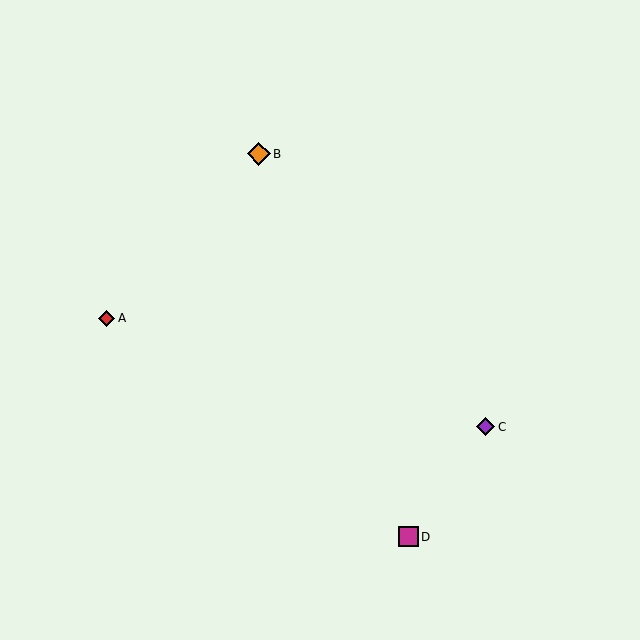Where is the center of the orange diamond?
The center of the orange diamond is at (259, 154).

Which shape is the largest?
The orange diamond (labeled B) is the largest.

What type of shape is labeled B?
Shape B is an orange diamond.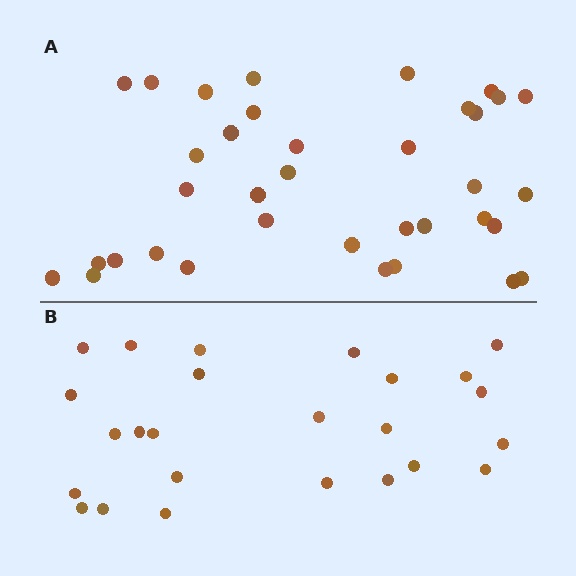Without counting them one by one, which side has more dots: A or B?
Region A (the top region) has more dots.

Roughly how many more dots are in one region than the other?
Region A has roughly 12 or so more dots than region B.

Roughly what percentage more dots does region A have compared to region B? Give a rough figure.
About 45% more.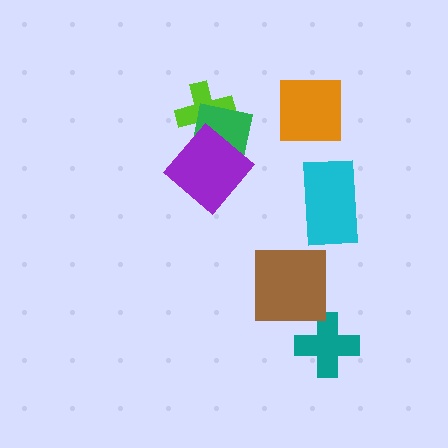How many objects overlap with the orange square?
0 objects overlap with the orange square.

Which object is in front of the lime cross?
The green square is in front of the lime cross.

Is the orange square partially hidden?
No, no other shape covers it.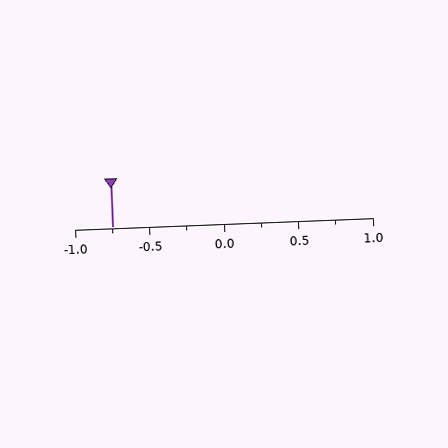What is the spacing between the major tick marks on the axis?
The major ticks are spaced 0.5 apart.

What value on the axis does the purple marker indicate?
The marker indicates approximately -0.75.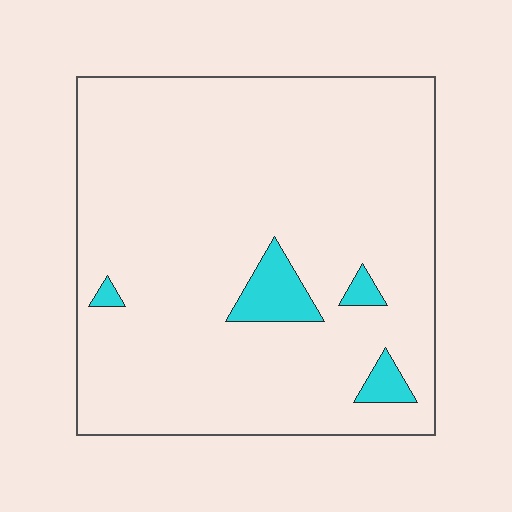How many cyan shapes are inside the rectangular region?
4.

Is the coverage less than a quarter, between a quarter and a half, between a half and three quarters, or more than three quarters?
Less than a quarter.